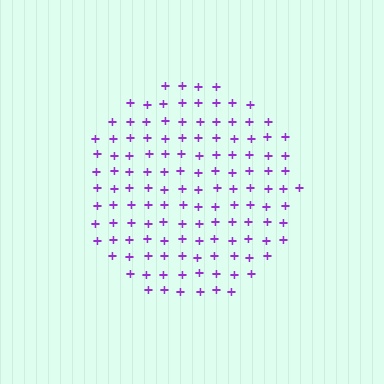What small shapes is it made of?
It is made of small plus signs.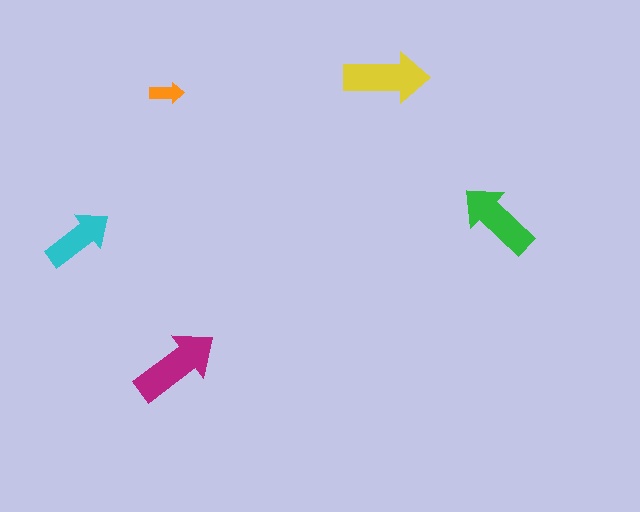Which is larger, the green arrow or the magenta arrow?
The magenta one.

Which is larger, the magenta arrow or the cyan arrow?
The magenta one.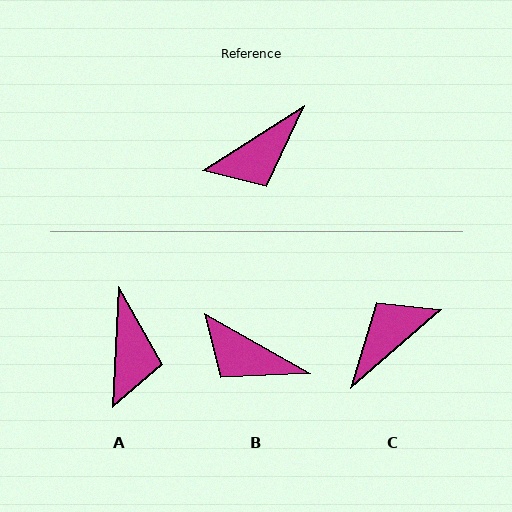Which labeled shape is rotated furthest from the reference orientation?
C, about 172 degrees away.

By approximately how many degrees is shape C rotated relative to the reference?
Approximately 172 degrees clockwise.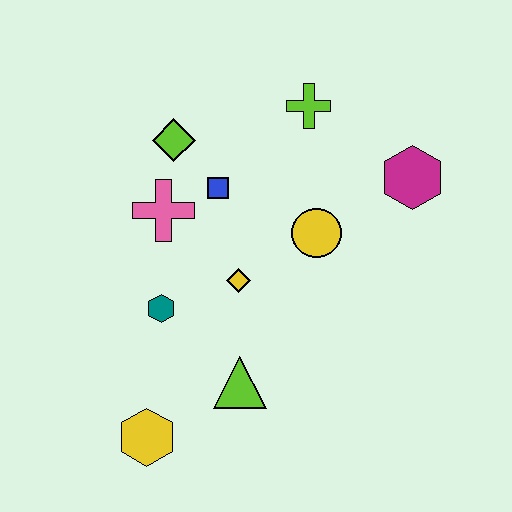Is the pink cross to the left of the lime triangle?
Yes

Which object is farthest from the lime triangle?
The lime cross is farthest from the lime triangle.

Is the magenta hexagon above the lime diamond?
No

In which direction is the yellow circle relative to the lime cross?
The yellow circle is below the lime cross.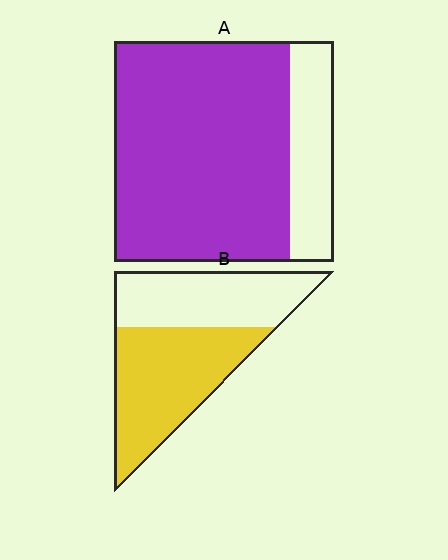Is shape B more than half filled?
Yes.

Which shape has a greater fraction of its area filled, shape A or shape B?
Shape A.